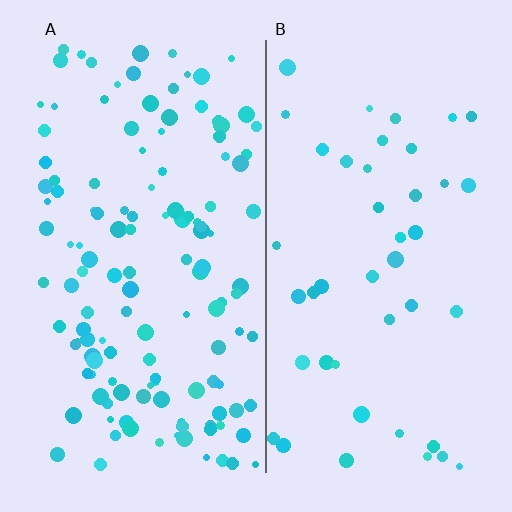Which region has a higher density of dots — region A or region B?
A (the left).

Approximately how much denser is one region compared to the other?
Approximately 3.0× — region A over region B.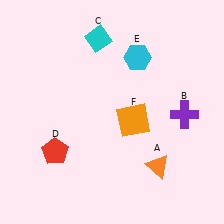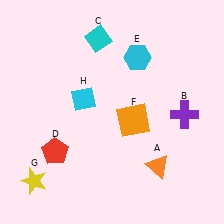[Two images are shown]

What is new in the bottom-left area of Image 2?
A yellow star (G) was added in the bottom-left area of Image 2.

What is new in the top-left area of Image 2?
A cyan diamond (H) was added in the top-left area of Image 2.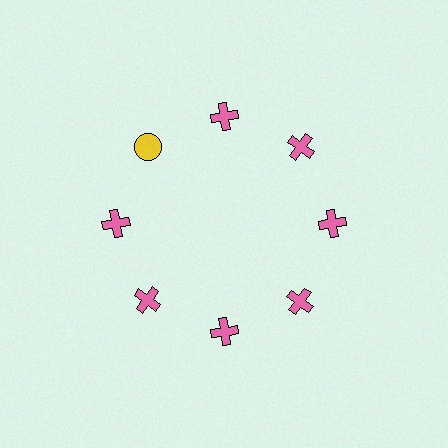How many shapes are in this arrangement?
There are 8 shapes arranged in a ring pattern.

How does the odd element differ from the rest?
It differs in both color (yellow instead of pink) and shape (circle instead of cross).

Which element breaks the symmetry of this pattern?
The yellow circle at roughly the 10 o'clock position breaks the symmetry. All other shapes are pink crosses.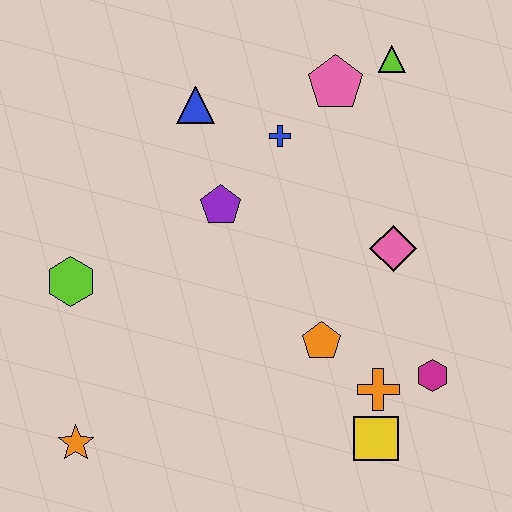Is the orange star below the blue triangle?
Yes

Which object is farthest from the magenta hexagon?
The lime hexagon is farthest from the magenta hexagon.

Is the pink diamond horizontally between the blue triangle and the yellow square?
No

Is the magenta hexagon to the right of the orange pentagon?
Yes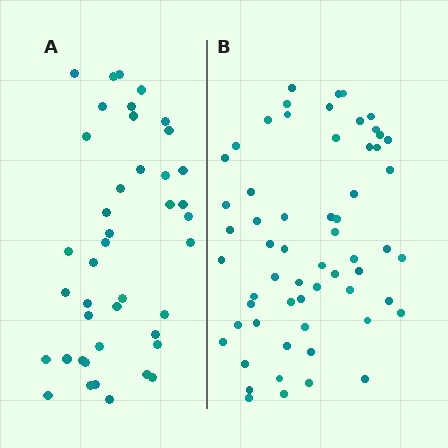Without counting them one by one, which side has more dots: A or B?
Region B (the right region) has more dots.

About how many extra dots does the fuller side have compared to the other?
Region B has approximately 20 more dots than region A.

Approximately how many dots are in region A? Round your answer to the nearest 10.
About 40 dots. (The exact count is 42, which rounds to 40.)